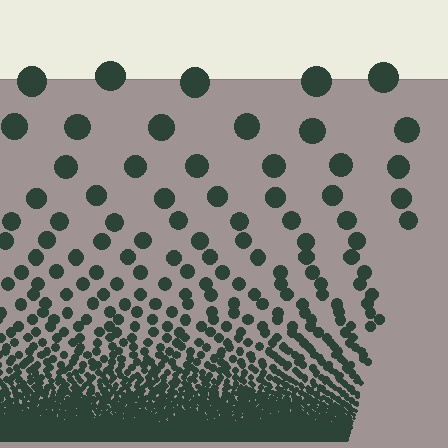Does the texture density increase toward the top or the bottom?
Density increases toward the bottom.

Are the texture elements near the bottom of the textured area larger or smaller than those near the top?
Smaller. The gradient is inverted — elements near the bottom are smaller and denser.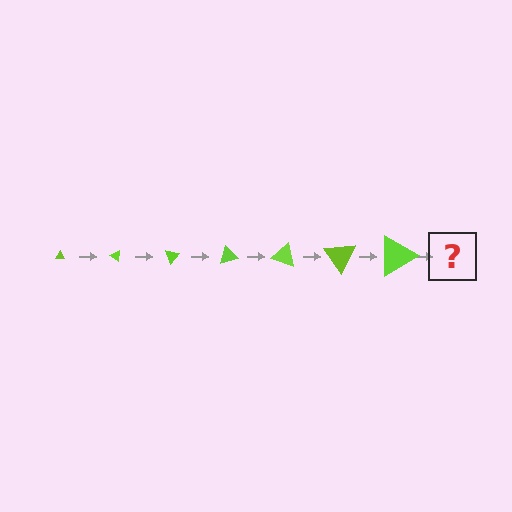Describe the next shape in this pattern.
It should be a triangle, larger than the previous one and rotated 245 degrees from the start.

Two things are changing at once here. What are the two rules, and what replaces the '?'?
The two rules are that the triangle grows larger each step and it rotates 35 degrees each step. The '?' should be a triangle, larger than the previous one and rotated 245 degrees from the start.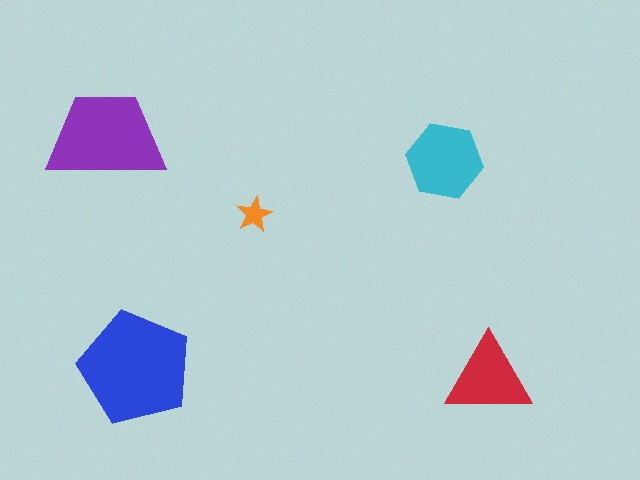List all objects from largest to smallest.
The blue pentagon, the purple trapezoid, the cyan hexagon, the red triangle, the orange star.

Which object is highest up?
The purple trapezoid is topmost.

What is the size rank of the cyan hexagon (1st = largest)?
3rd.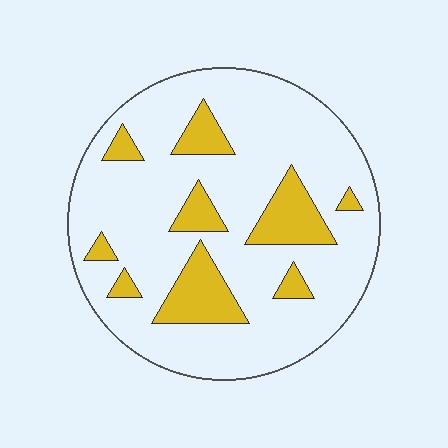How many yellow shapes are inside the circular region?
9.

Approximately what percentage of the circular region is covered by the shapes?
Approximately 20%.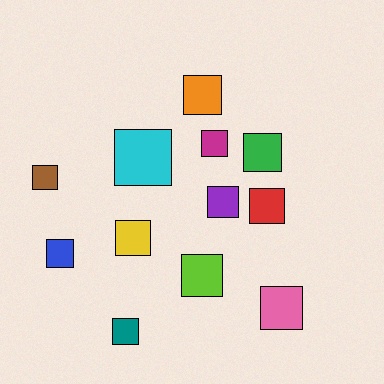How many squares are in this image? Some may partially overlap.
There are 12 squares.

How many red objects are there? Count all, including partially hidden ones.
There is 1 red object.